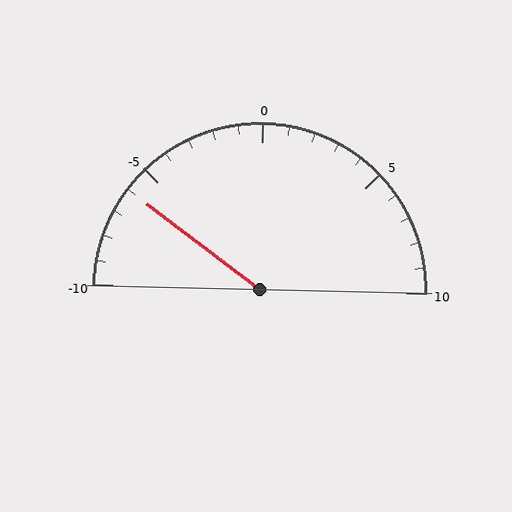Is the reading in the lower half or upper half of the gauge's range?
The reading is in the lower half of the range (-10 to 10).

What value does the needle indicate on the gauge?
The needle indicates approximately -6.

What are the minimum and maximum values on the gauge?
The gauge ranges from -10 to 10.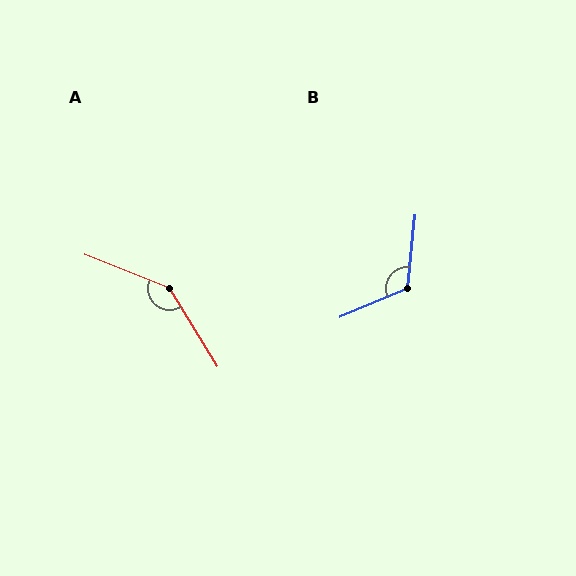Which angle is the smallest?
B, at approximately 119 degrees.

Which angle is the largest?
A, at approximately 143 degrees.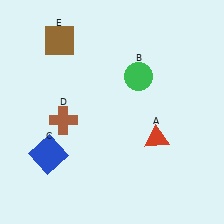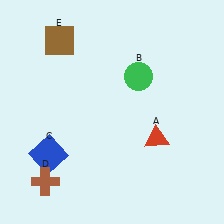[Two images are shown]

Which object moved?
The brown cross (D) moved down.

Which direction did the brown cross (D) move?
The brown cross (D) moved down.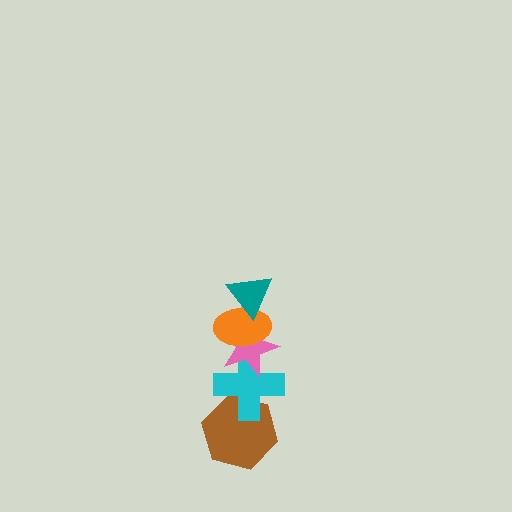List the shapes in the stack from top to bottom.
From top to bottom: the teal triangle, the orange ellipse, the pink star, the cyan cross, the brown hexagon.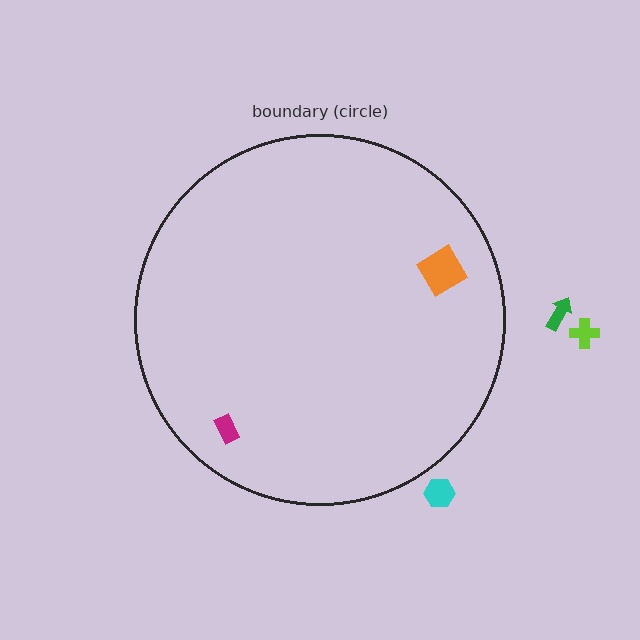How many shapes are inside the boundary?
2 inside, 3 outside.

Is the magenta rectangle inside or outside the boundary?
Inside.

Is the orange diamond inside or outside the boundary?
Inside.